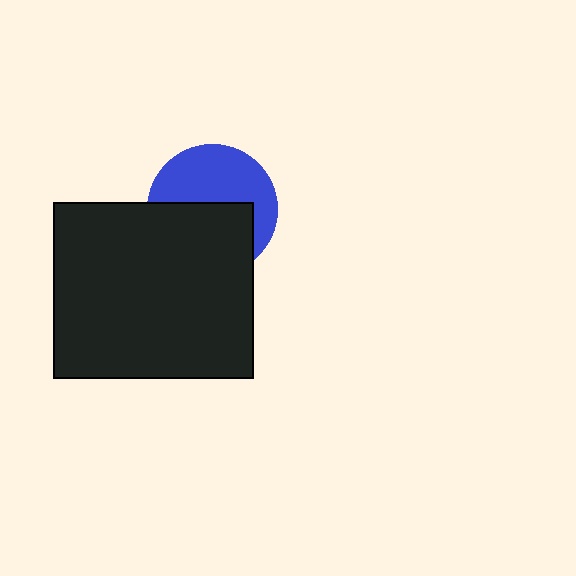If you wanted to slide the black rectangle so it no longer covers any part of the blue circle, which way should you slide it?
Slide it down — that is the most direct way to separate the two shapes.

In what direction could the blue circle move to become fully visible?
The blue circle could move up. That would shift it out from behind the black rectangle entirely.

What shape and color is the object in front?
The object in front is a black rectangle.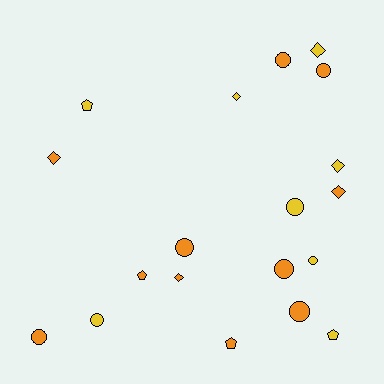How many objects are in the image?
There are 19 objects.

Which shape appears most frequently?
Circle, with 9 objects.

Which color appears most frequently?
Orange, with 11 objects.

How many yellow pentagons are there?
There are 2 yellow pentagons.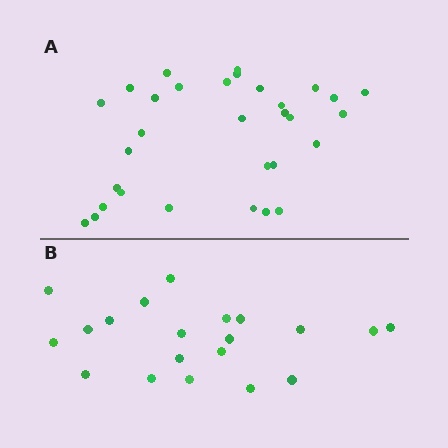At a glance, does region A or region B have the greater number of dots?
Region A (the top region) has more dots.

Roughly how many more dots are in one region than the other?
Region A has roughly 12 or so more dots than region B.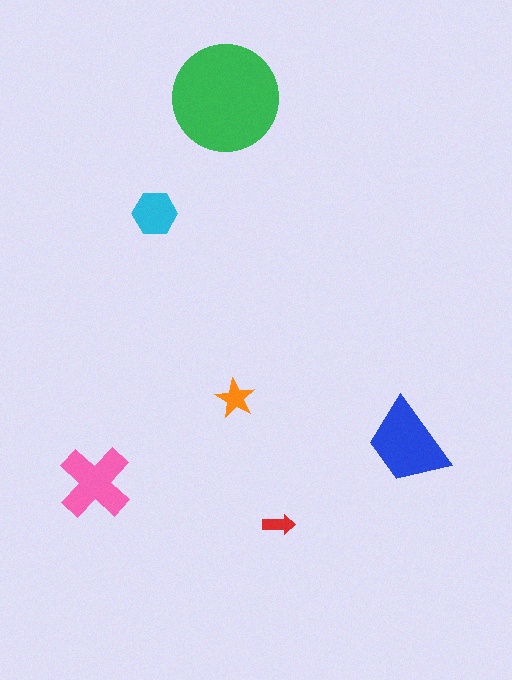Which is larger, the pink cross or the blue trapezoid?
The blue trapezoid.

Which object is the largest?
The green circle.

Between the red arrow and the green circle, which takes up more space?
The green circle.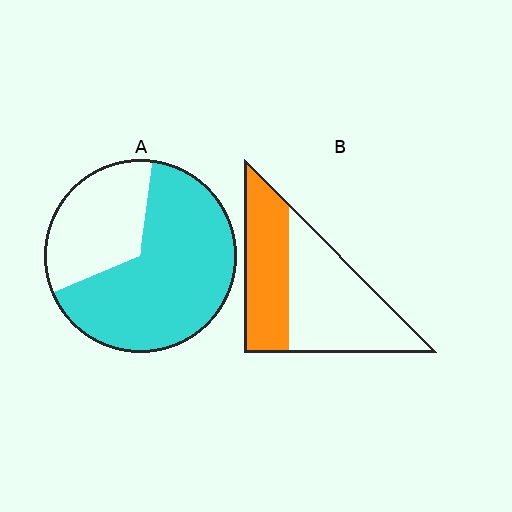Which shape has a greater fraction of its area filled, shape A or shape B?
Shape A.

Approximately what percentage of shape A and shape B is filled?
A is approximately 65% and B is approximately 40%.